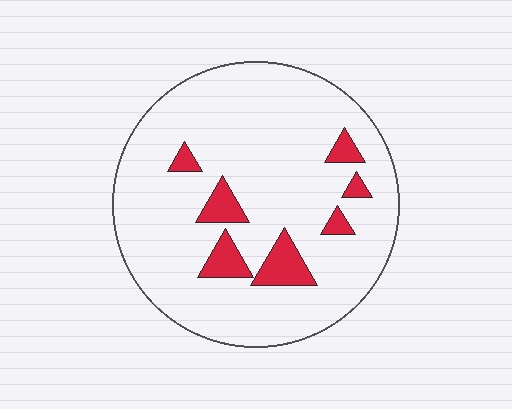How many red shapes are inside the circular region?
7.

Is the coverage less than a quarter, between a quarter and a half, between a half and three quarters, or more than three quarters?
Less than a quarter.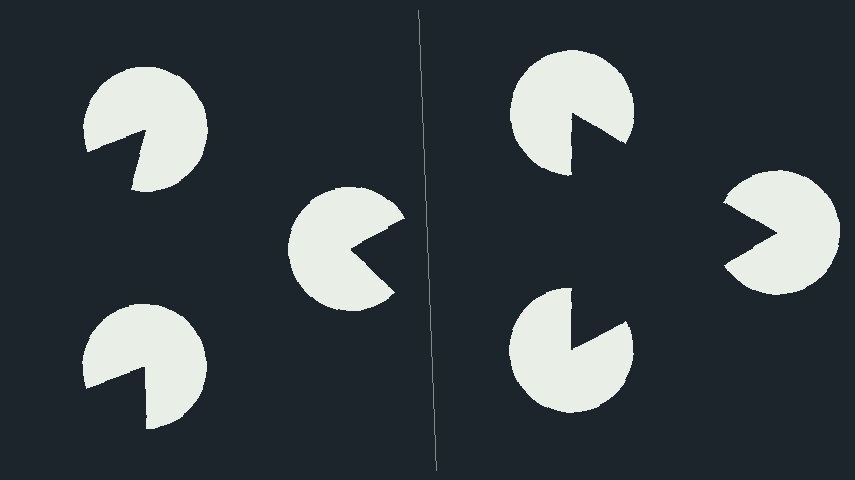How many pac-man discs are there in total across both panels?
6 — 3 on each side.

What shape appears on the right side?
An illusory triangle.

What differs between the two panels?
The pac-man discs are positioned identically on both sides; only the wedge orientations differ. On the right they align to a triangle; on the left they are misaligned.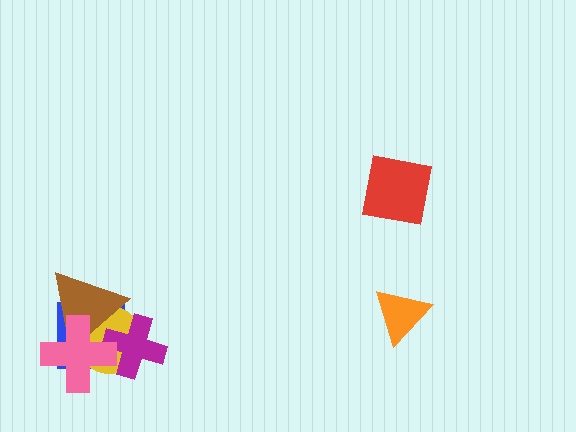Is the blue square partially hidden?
Yes, it is partially covered by another shape.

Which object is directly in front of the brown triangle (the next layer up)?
The magenta cross is directly in front of the brown triangle.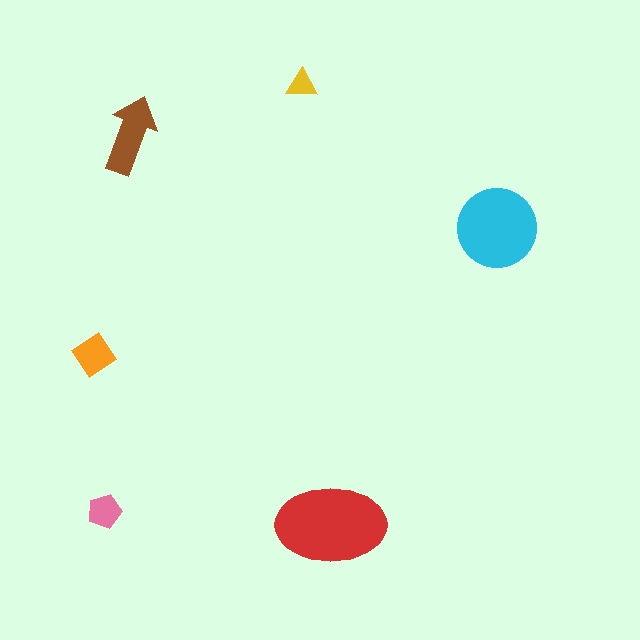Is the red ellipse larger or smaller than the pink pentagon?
Larger.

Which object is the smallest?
The yellow triangle.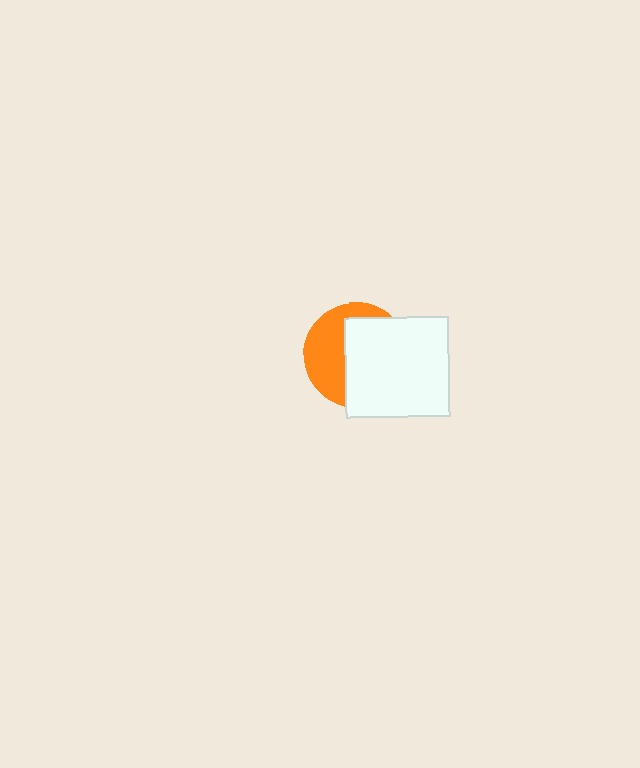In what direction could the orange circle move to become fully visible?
The orange circle could move left. That would shift it out from behind the white rectangle entirely.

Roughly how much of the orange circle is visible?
A small part of it is visible (roughly 43%).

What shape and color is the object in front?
The object in front is a white rectangle.